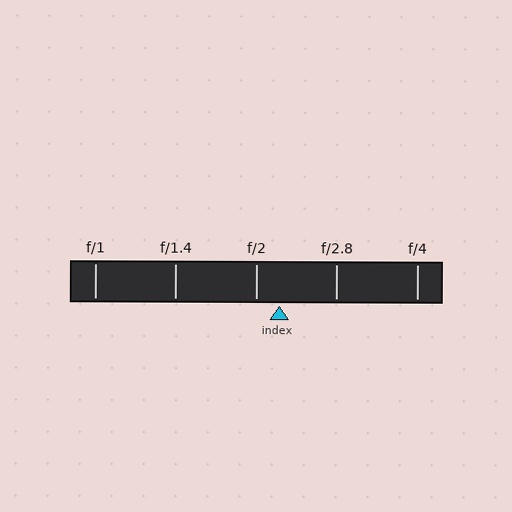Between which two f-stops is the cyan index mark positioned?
The index mark is between f/2 and f/2.8.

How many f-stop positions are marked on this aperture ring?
There are 5 f-stop positions marked.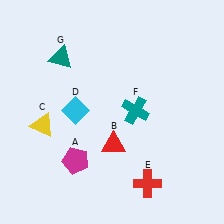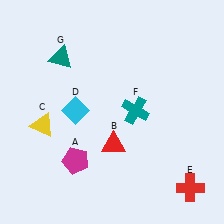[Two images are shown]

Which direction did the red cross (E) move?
The red cross (E) moved right.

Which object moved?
The red cross (E) moved right.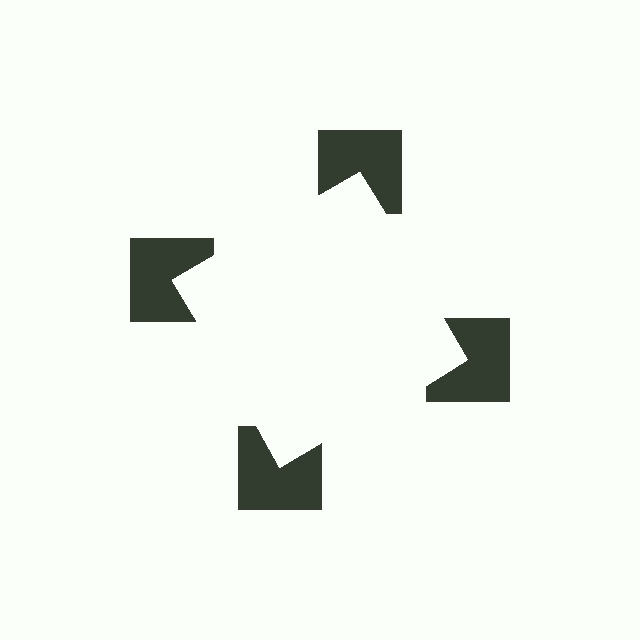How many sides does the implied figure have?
4 sides.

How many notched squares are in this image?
There are 4 — one at each vertex of the illusory square.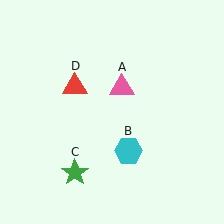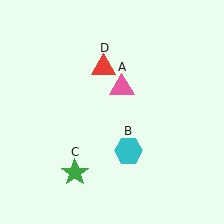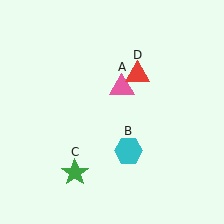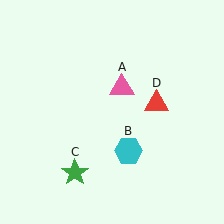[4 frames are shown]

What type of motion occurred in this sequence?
The red triangle (object D) rotated clockwise around the center of the scene.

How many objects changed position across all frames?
1 object changed position: red triangle (object D).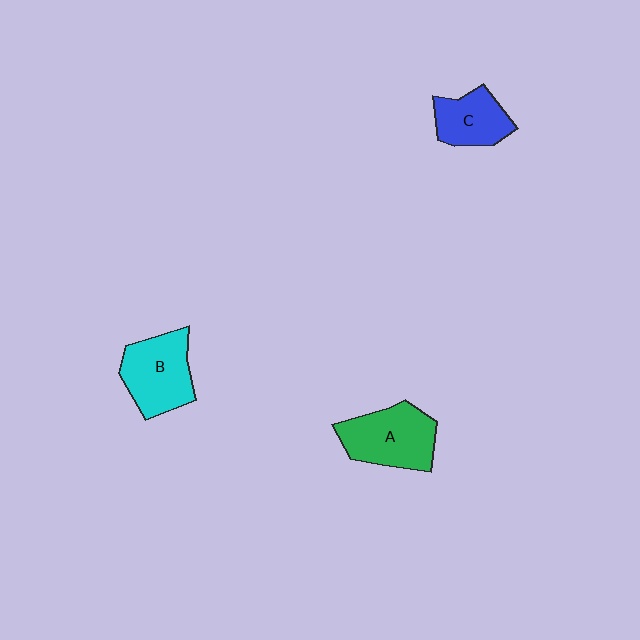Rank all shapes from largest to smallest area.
From largest to smallest: A (green), B (cyan), C (blue).